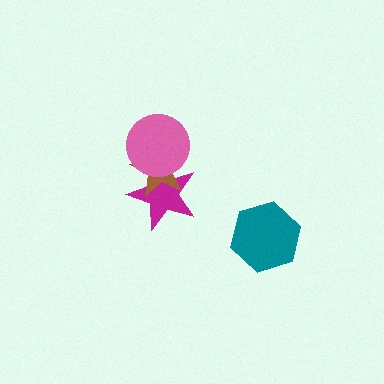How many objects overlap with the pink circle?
2 objects overlap with the pink circle.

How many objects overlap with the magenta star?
2 objects overlap with the magenta star.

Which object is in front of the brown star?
The pink circle is in front of the brown star.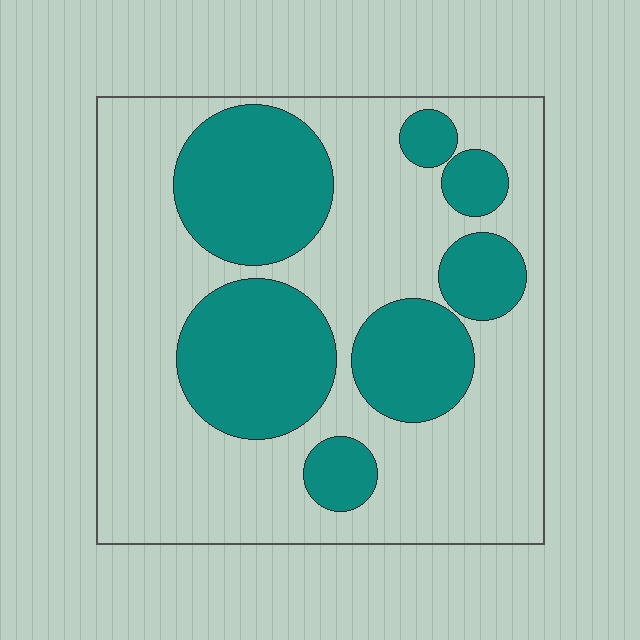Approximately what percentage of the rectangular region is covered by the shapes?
Approximately 35%.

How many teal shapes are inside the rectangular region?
7.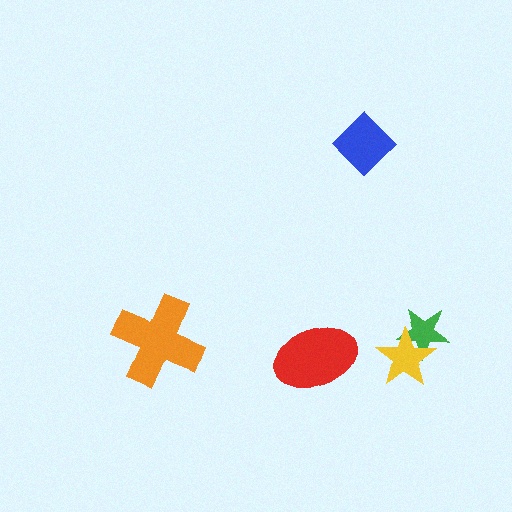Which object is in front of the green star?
The yellow star is in front of the green star.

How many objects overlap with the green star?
1 object overlaps with the green star.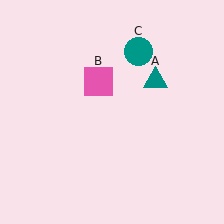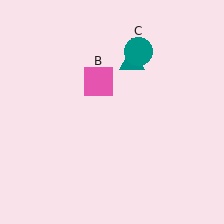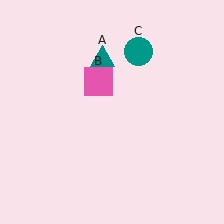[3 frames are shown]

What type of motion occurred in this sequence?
The teal triangle (object A) rotated counterclockwise around the center of the scene.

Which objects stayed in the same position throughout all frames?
Pink square (object B) and teal circle (object C) remained stationary.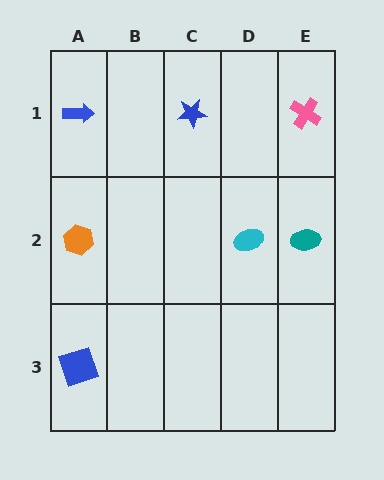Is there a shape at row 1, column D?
No, that cell is empty.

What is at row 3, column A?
A blue square.